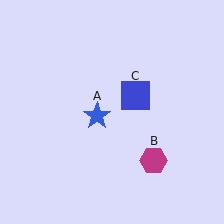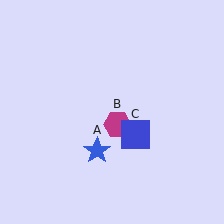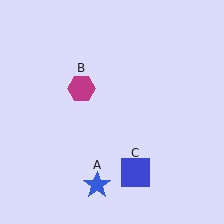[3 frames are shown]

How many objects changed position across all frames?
3 objects changed position: blue star (object A), magenta hexagon (object B), blue square (object C).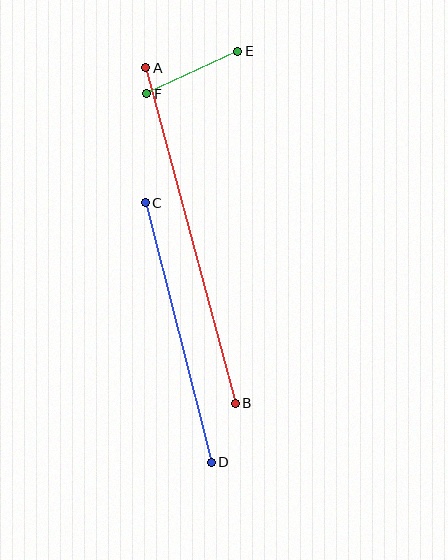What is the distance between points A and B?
The distance is approximately 347 pixels.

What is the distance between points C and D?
The distance is approximately 268 pixels.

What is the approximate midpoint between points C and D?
The midpoint is at approximately (178, 333) pixels.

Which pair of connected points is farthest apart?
Points A and B are farthest apart.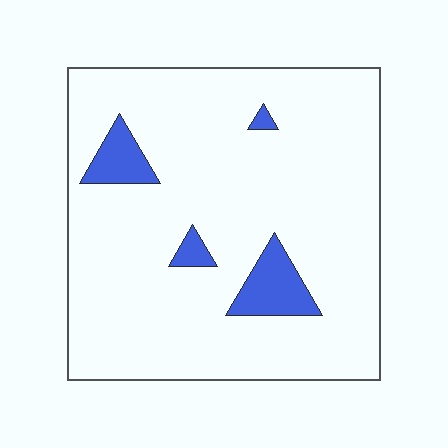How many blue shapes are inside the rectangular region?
4.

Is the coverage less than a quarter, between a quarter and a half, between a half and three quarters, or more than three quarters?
Less than a quarter.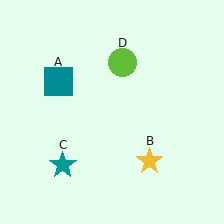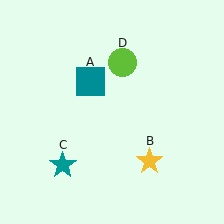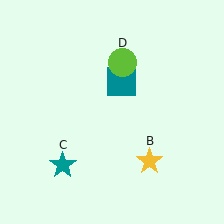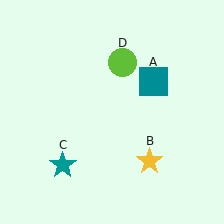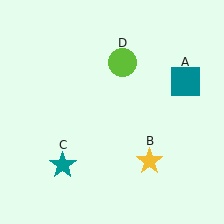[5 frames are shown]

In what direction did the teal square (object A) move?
The teal square (object A) moved right.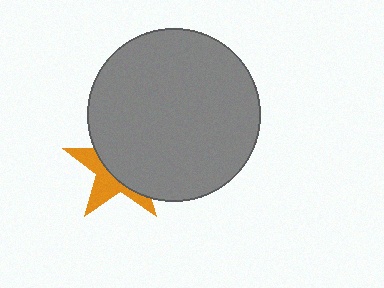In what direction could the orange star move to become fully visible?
The orange star could move toward the lower-left. That would shift it out from behind the gray circle entirely.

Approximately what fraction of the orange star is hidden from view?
Roughly 61% of the orange star is hidden behind the gray circle.